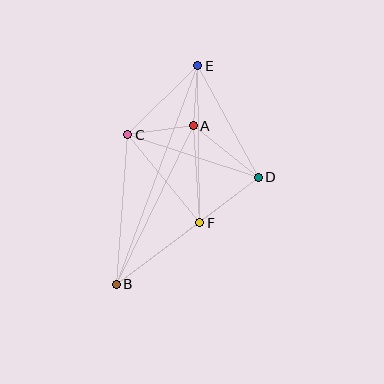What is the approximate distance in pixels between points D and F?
The distance between D and F is approximately 74 pixels.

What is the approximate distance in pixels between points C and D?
The distance between C and D is approximately 138 pixels.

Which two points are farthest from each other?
Points B and E are farthest from each other.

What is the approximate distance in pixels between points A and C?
The distance between A and C is approximately 66 pixels.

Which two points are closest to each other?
Points A and E are closest to each other.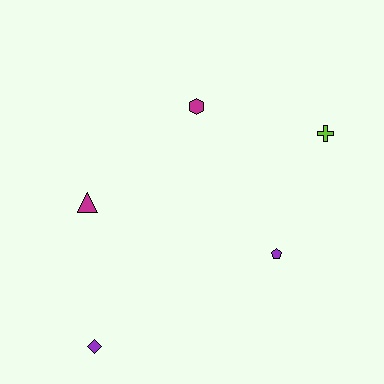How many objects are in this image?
There are 5 objects.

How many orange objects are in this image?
There are no orange objects.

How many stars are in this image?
There are no stars.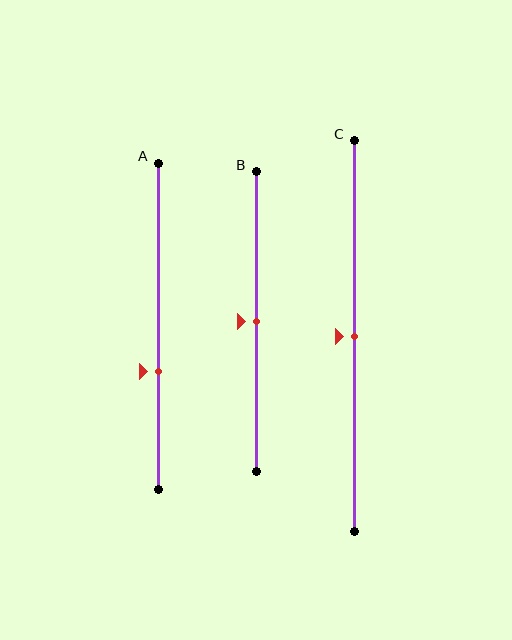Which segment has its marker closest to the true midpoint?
Segment B has its marker closest to the true midpoint.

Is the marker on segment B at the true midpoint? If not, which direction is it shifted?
Yes, the marker on segment B is at the true midpoint.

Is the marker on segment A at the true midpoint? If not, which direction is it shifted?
No, the marker on segment A is shifted downward by about 14% of the segment length.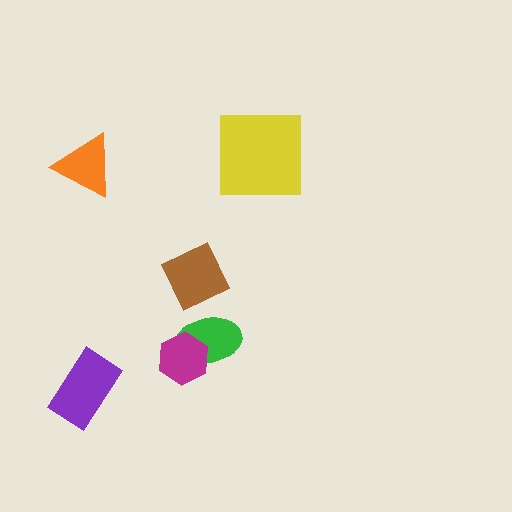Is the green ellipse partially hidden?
Yes, it is partially covered by another shape.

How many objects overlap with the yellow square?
0 objects overlap with the yellow square.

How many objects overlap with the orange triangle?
0 objects overlap with the orange triangle.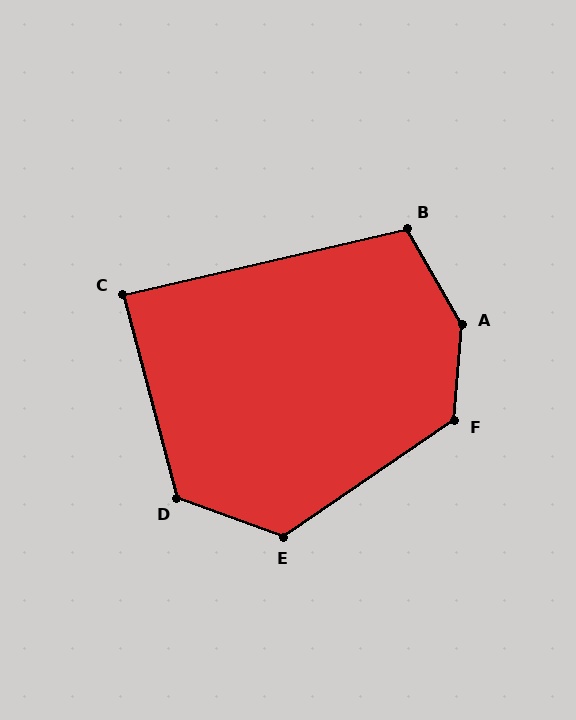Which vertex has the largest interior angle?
A, at approximately 146 degrees.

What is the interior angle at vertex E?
Approximately 126 degrees (obtuse).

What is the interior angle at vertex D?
Approximately 125 degrees (obtuse).